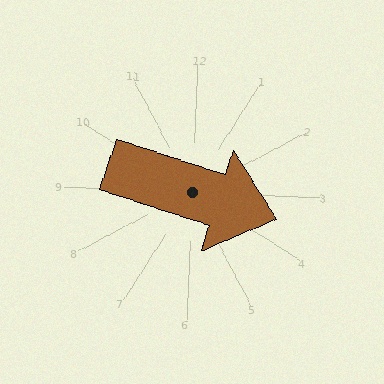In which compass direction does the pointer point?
East.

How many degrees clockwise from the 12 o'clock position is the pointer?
Approximately 106 degrees.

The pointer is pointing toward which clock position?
Roughly 4 o'clock.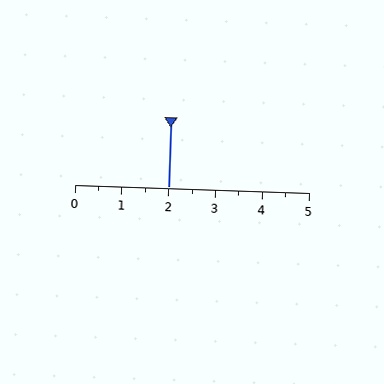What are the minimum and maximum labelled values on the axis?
The axis runs from 0 to 5.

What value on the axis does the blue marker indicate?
The marker indicates approximately 2.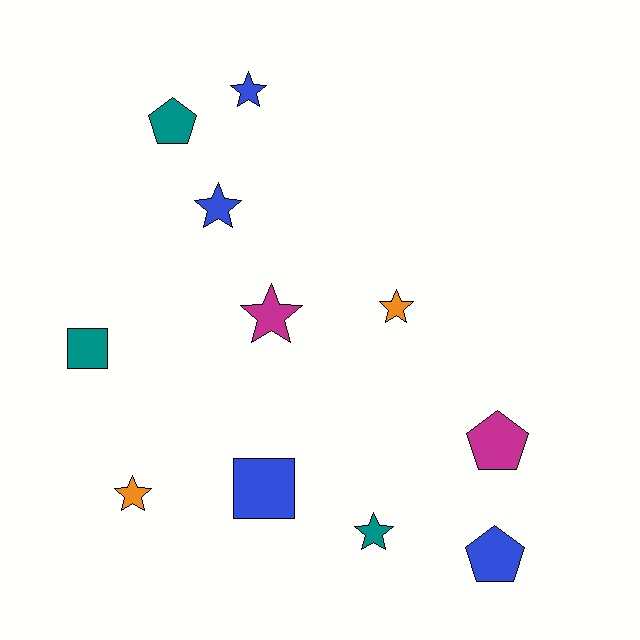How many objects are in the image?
There are 11 objects.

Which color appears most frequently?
Blue, with 4 objects.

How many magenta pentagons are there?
There is 1 magenta pentagon.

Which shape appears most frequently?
Star, with 6 objects.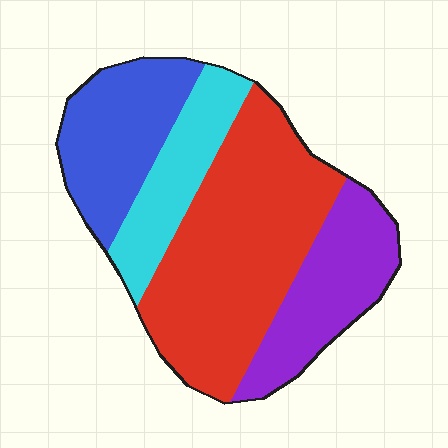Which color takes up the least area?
Cyan, at roughly 15%.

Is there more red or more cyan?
Red.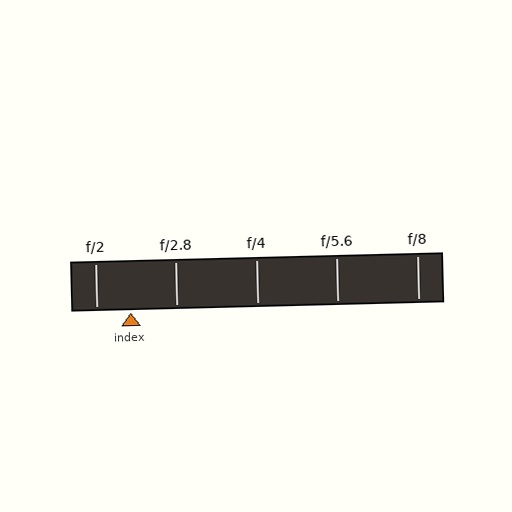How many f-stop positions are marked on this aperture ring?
There are 5 f-stop positions marked.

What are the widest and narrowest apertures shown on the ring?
The widest aperture shown is f/2 and the narrowest is f/8.